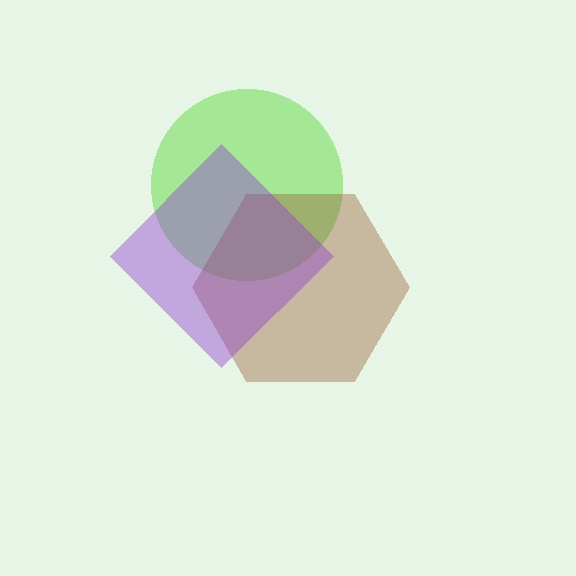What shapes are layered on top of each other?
The layered shapes are: a lime circle, a brown hexagon, a purple diamond.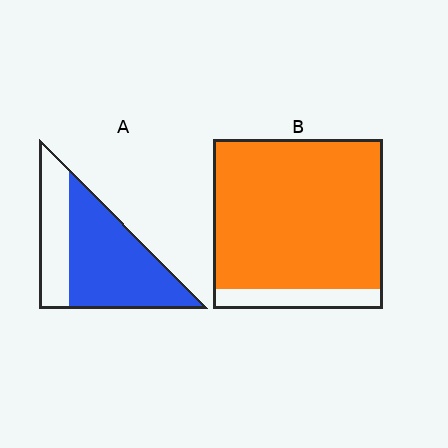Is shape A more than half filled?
Yes.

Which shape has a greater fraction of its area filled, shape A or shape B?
Shape B.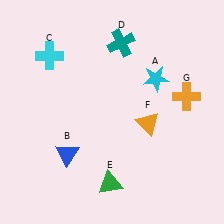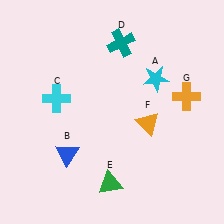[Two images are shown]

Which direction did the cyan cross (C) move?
The cyan cross (C) moved down.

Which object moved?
The cyan cross (C) moved down.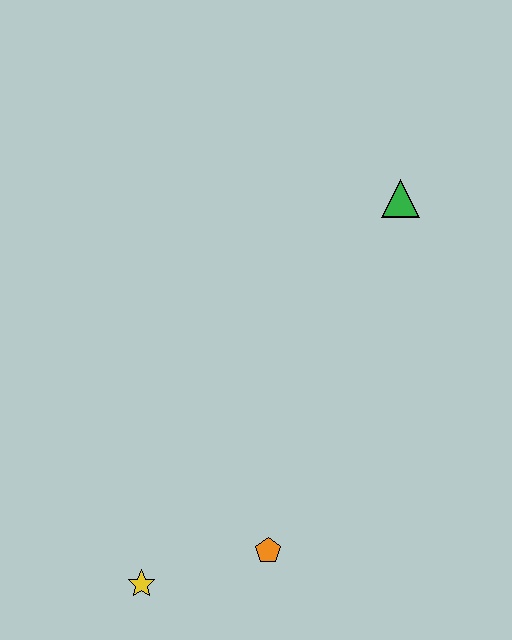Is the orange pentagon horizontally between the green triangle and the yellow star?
Yes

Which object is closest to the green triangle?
The orange pentagon is closest to the green triangle.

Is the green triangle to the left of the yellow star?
No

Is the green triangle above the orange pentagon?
Yes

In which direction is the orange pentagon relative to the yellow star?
The orange pentagon is to the right of the yellow star.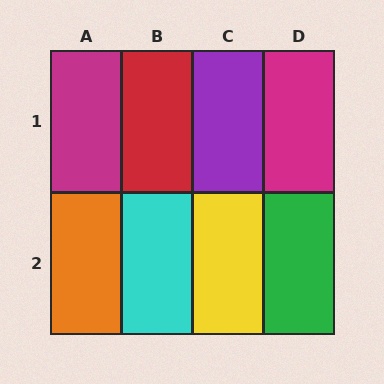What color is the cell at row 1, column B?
Red.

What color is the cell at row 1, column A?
Magenta.